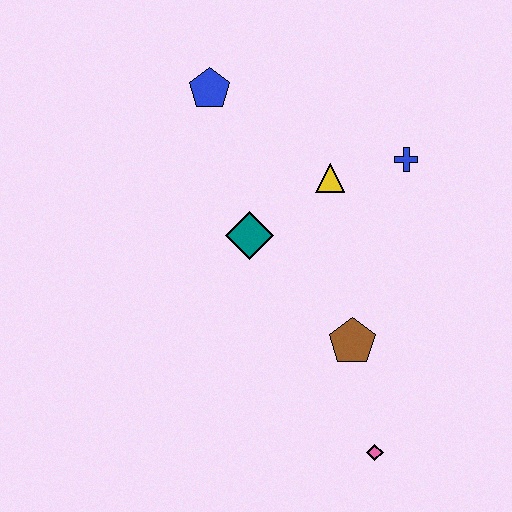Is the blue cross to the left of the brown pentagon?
No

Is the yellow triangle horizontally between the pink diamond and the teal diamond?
Yes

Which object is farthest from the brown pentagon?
The blue pentagon is farthest from the brown pentagon.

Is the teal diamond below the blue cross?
Yes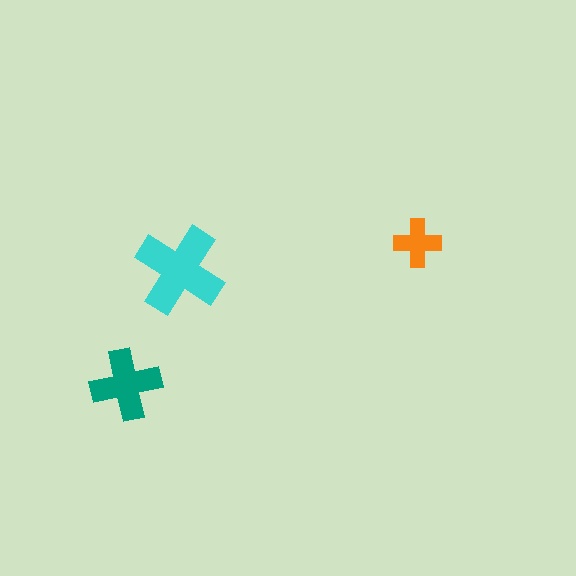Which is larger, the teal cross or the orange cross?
The teal one.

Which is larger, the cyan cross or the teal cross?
The cyan one.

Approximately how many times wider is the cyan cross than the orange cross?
About 2 times wider.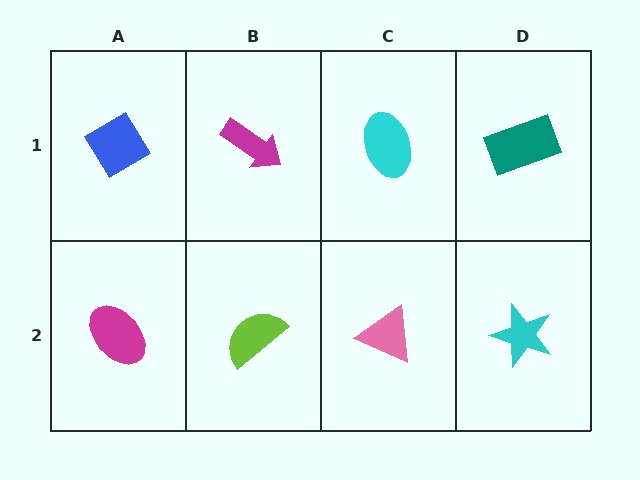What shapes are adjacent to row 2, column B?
A magenta arrow (row 1, column B), a magenta ellipse (row 2, column A), a pink triangle (row 2, column C).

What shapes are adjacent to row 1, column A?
A magenta ellipse (row 2, column A), a magenta arrow (row 1, column B).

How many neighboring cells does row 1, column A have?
2.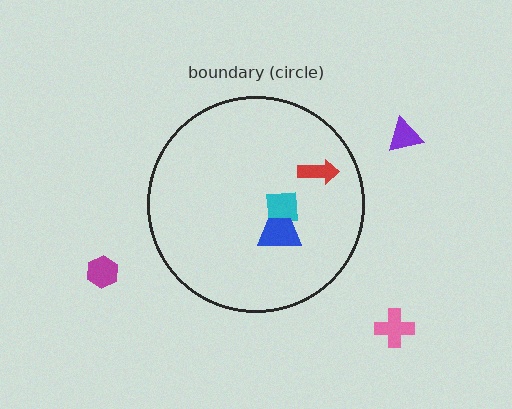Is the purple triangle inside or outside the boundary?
Outside.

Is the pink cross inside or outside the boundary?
Outside.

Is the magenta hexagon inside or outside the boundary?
Outside.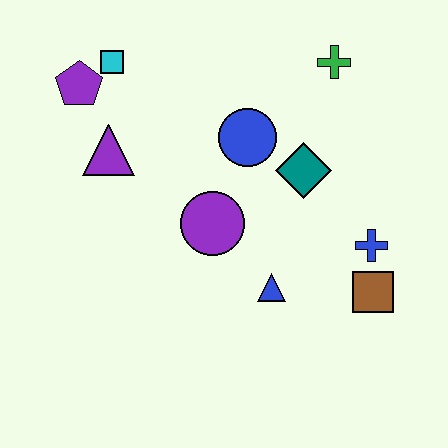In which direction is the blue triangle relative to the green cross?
The blue triangle is below the green cross.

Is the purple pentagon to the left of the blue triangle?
Yes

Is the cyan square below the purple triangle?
No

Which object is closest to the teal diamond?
The blue circle is closest to the teal diamond.